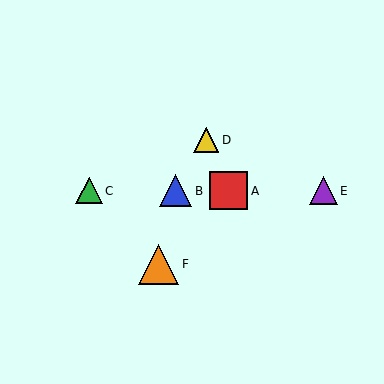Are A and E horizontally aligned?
Yes, both are at y≈191.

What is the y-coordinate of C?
Object C is at y≈191.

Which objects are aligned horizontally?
Objects A, B, C, E are aligned horizontally.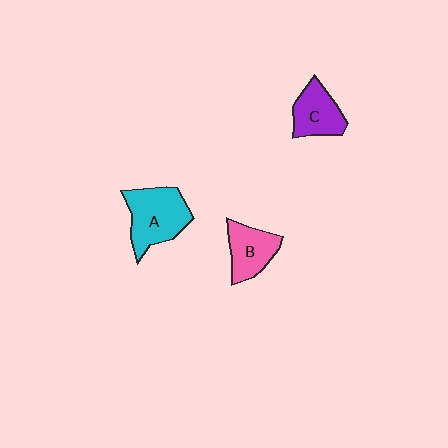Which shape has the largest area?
Shape A (cyan).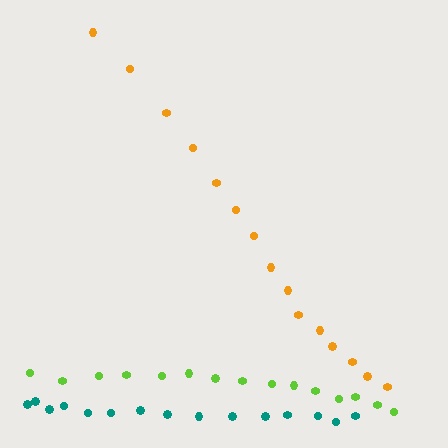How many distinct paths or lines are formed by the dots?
There are 3 distinct paths.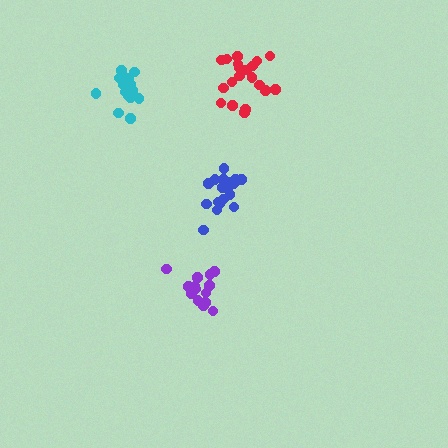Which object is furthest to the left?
The cyan cluster is leftmost.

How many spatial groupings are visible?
There are 4 spatial groupings.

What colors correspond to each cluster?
The clusters are colored: purple, cyan, blue, red.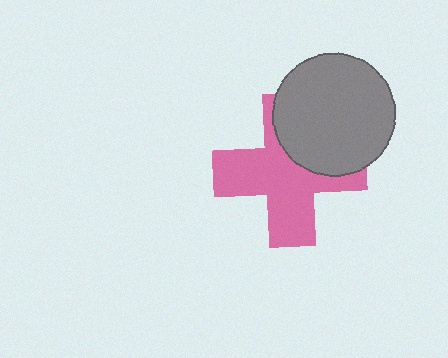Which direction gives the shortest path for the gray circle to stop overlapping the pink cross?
Moving toward the upper-right gives the shortest separation.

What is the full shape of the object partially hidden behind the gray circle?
The partially hidden object is a pink cross.